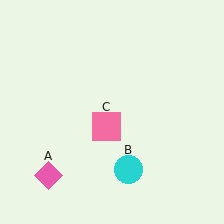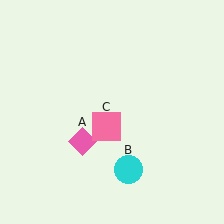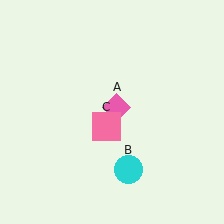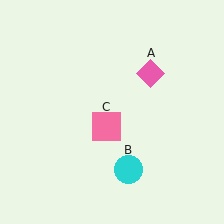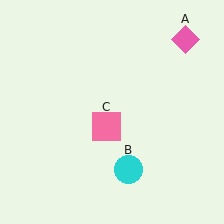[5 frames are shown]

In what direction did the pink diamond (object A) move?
The pink diamond (object A) moved up and to the right.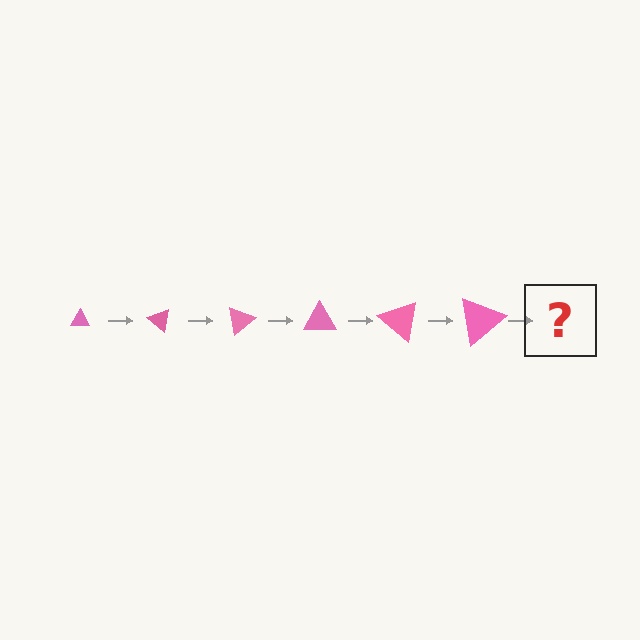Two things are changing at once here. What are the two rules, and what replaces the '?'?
The two rules are that the triangle grows larger each step and it rotates 40 degrees each step. The '?' should be a triangle, larger than the previous one and rotated 240 degrees from the start.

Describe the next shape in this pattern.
It should be a triangle, larger than the previous one and rotated 240 degrees from the start.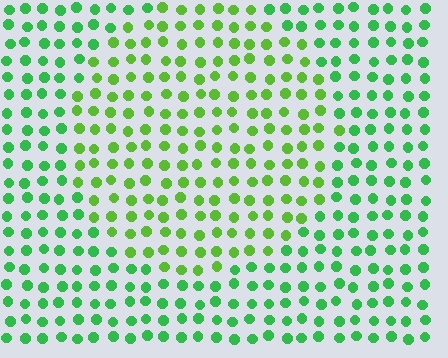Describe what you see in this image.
The image is filled with small green elements in a uniform arrangement. A circle-shaped region is visible where the elements are tinted to a slightly different hue, forming a subtle color boundary.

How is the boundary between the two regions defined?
The boundary is defined purely by a slight shift in hue (about 30 degrees). Spacing, size, and orientation are identical on both sides.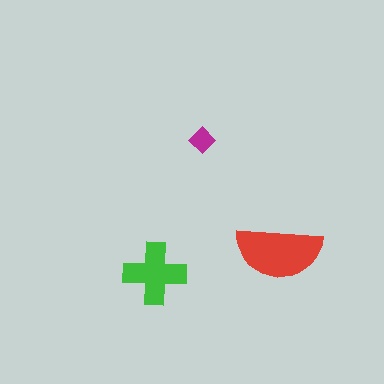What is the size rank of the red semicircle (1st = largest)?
1st.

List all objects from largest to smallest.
The red semicircle, the green cross, the magenta diamond.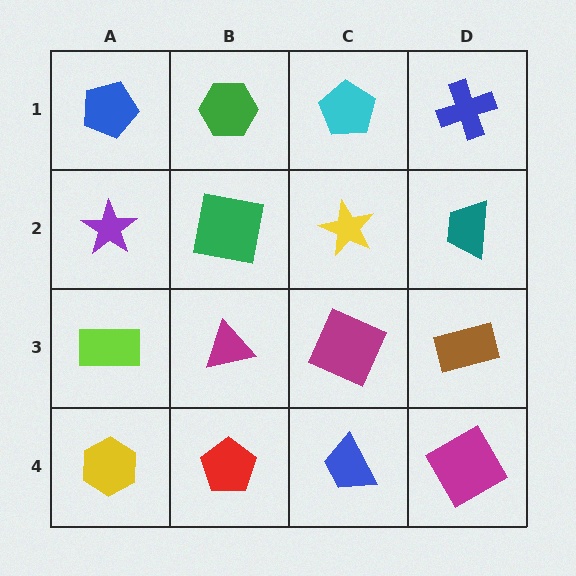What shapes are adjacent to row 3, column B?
A green square (row 2, column B), a red pentagon (row 4, column B), a lime rectangle (row 3, column A), a magenta square (row 3, column C).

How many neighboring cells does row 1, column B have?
3.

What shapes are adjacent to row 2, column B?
A green hexagon (row 1, column B), a magenta triangle (row 3, column B), a purple star (row 2, column A), a yellow star (row 2, column C).